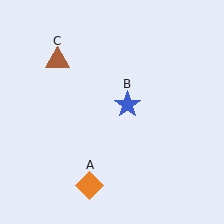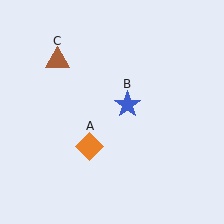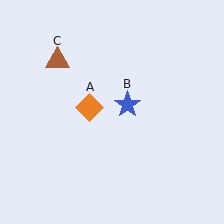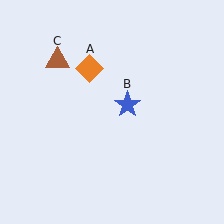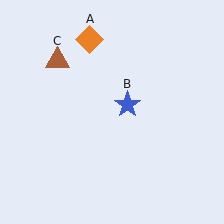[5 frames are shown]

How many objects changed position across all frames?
1 object changed position: orange diamond (object A).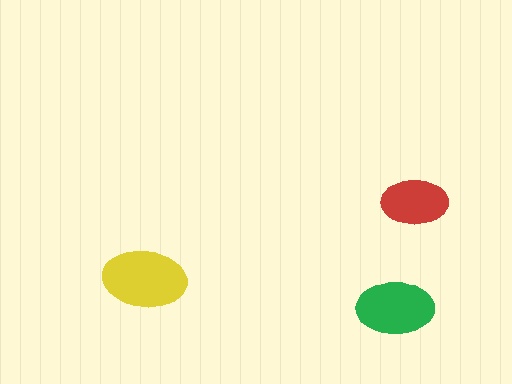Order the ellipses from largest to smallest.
the yellow one, the green one, the red one.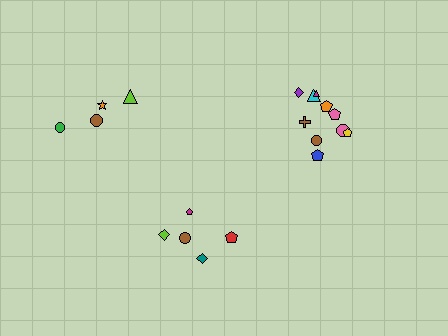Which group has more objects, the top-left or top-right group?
The top-right group.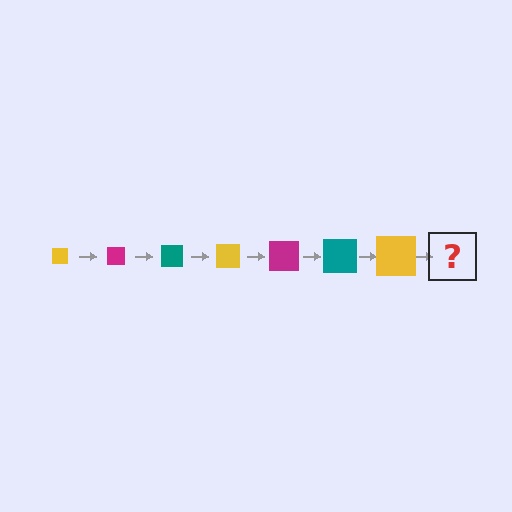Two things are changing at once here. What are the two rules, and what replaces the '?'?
The two rules are that the square grows larger each step and the color cycles through yellow, magenta, and teal. The '?' should be a magenta square, larger than the previous one.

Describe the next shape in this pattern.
It should be a magenta square, larger than the previous one.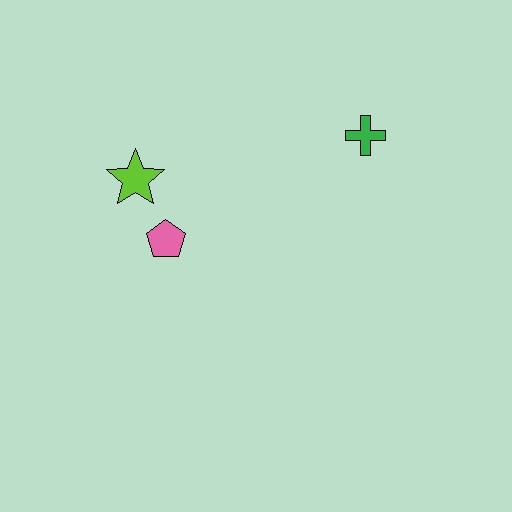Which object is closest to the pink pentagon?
The lime star is closest to the pink pentagon.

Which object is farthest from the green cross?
The lime star is farthest from the green cross.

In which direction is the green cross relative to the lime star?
The green cross is to the right of the lime star.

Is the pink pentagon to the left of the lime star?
No